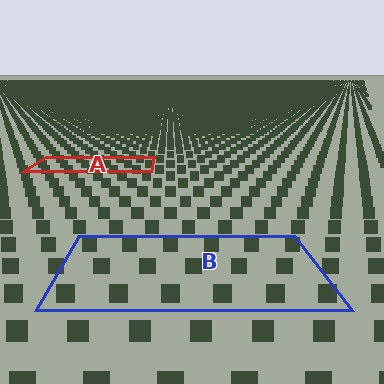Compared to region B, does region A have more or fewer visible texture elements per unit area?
Region A has more texture elements per unit area — they are packed more densely because it is farther away.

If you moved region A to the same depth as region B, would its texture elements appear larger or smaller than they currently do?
They would appear larger. At a closer depth, the same texture elements are projected at a bigger on-screen size.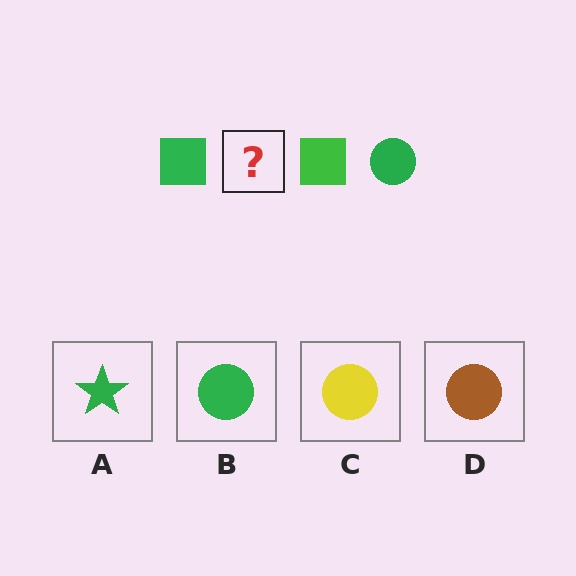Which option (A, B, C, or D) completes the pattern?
B.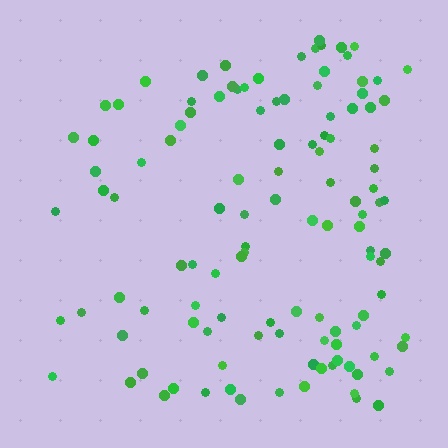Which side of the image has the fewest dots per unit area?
The left.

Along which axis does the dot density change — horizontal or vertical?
Horizontal.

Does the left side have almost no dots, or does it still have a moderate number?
Still a moderate number, just noticeably fewer than the right.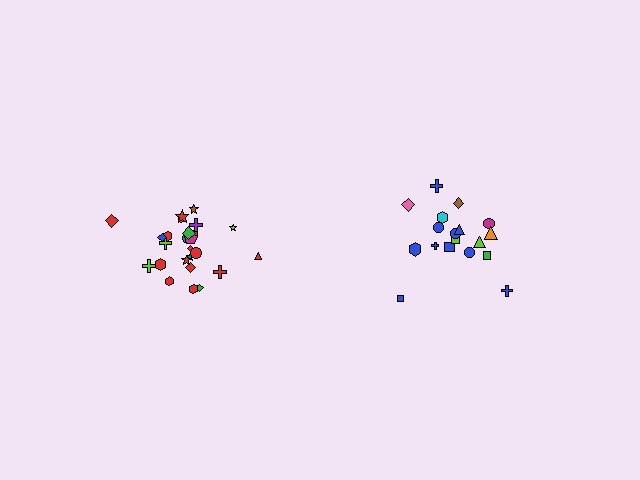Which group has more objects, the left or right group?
The left group.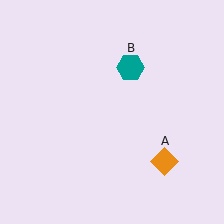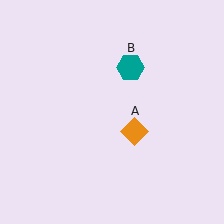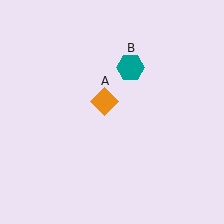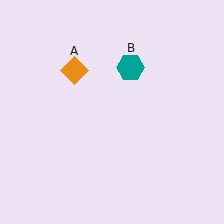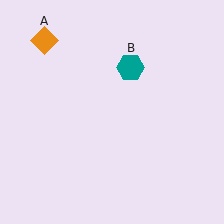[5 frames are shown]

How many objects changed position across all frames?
1 object changed position: orange diamond (object A).